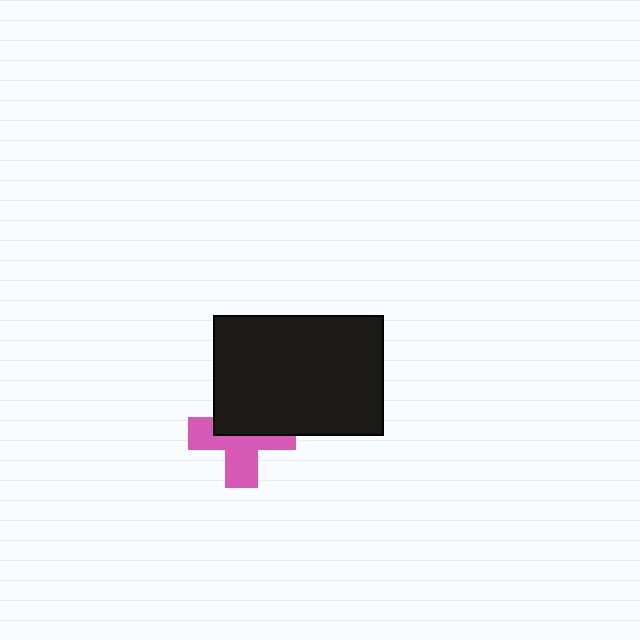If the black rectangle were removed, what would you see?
You would see the complete pink cross.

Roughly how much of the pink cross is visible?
About half of it is visible (roughly 54%).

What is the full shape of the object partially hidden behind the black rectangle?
The partially hidden object is a pink cross.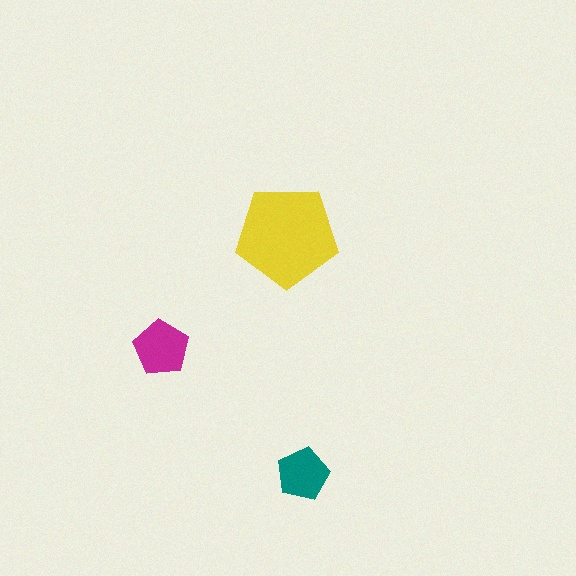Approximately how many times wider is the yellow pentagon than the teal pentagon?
About 2 times wider.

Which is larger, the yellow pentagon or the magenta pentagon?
The yellow one.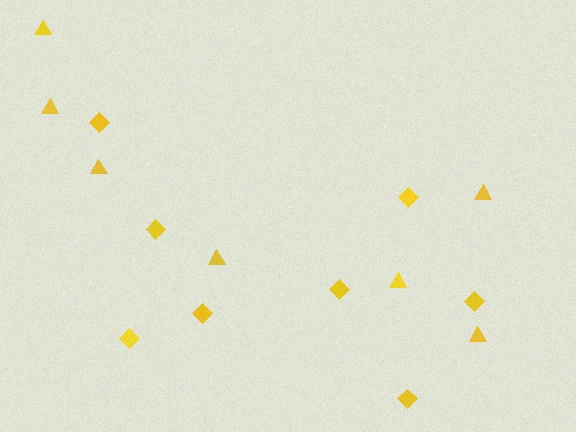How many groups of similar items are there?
There are 2 groups: one group of triangles (7) and one group of diamonds (8).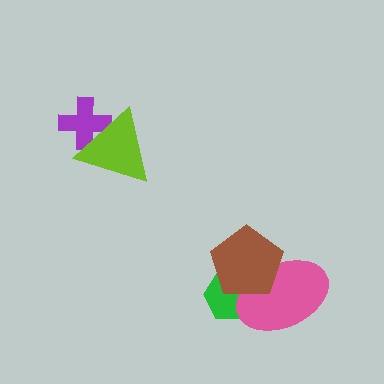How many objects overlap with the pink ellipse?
2 objects overlap with the pink ellipse.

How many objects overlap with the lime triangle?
1 object overlaps with the lime triangle.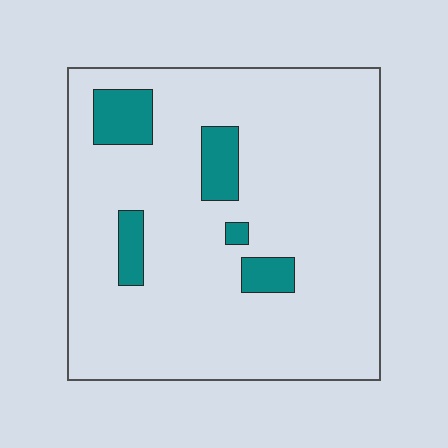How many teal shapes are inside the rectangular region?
5.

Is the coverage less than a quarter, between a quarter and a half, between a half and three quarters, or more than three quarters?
Less than a quarter.